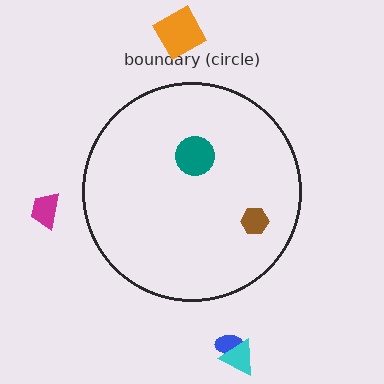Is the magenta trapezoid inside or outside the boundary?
Outside.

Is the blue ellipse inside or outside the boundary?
Outside.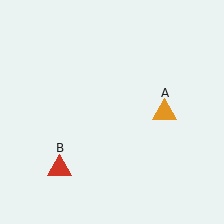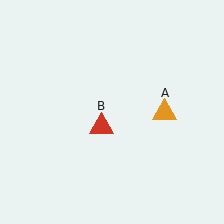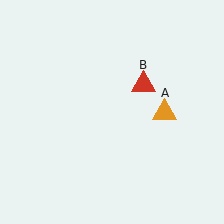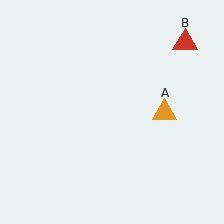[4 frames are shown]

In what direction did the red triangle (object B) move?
The red triangle (object B) moved up and to the right.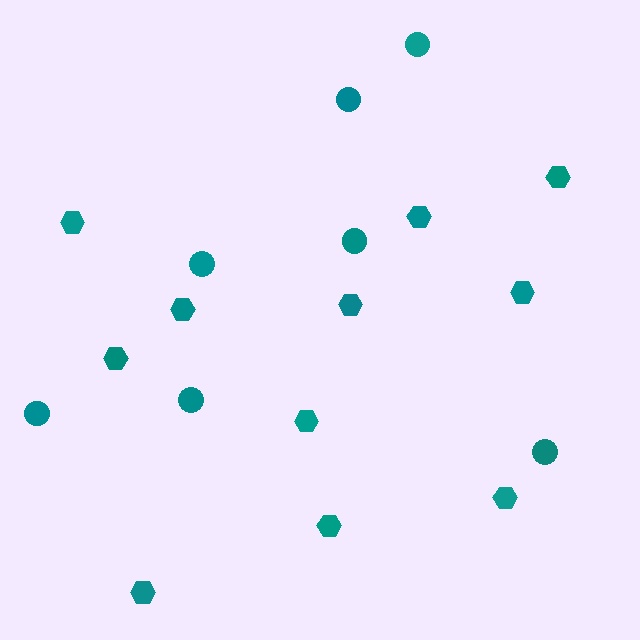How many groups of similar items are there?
There are 2 groups: one group of circles (7) and one group of hexagons (11).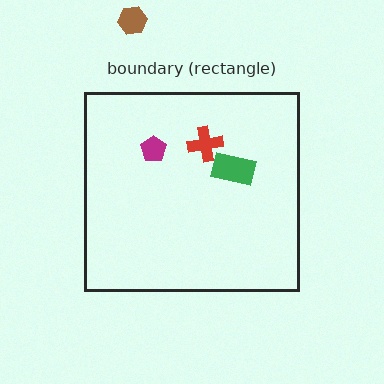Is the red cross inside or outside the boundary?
Inside.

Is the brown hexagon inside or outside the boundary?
Outside.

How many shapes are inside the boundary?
3 inside, 1 outside.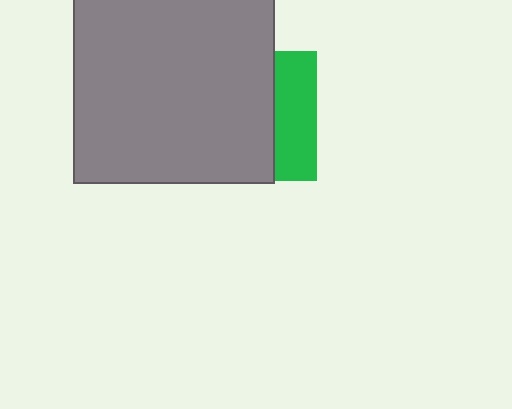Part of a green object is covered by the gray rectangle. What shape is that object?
It is a square.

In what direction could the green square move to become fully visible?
The green square could move right. That would shift it out from behind the gray rectangle entirely.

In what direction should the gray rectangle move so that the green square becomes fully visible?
The gray rectangle should move left. That is the shortest direction to clear the overlap and leave the green square fully visible.